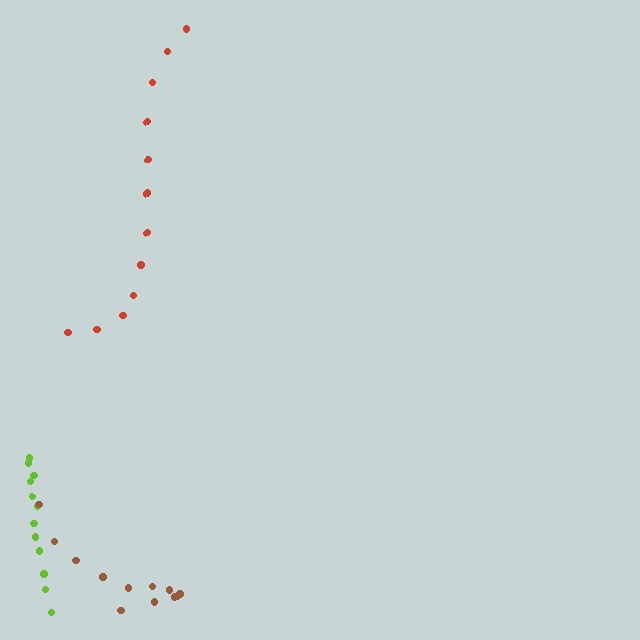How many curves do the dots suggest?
There are 3 distinct paths.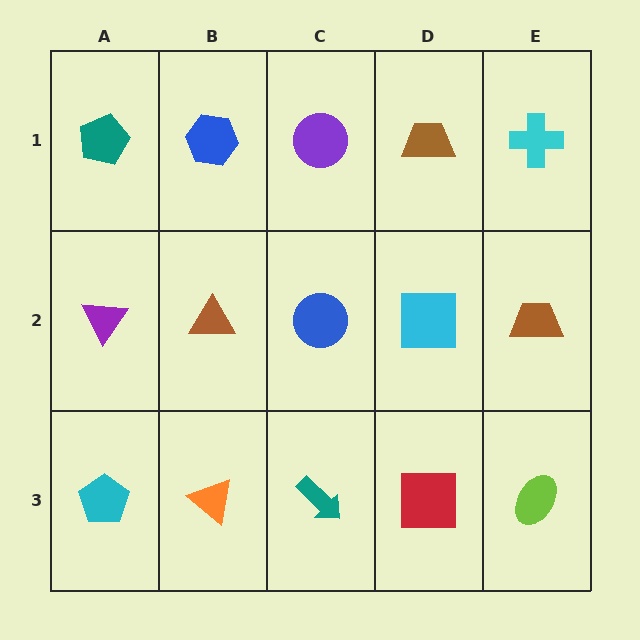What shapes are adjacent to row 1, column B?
A brown triangle (row 2, column B), a teal pentagon (row 1, column A), a purple circle (row 1, column C).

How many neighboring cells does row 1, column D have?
3.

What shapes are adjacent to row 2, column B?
A blue hexagon (row 1, column B), an orange triangle (row 3, column B), a purple triangle (row 2, column A), a blue circle (row 2, column C).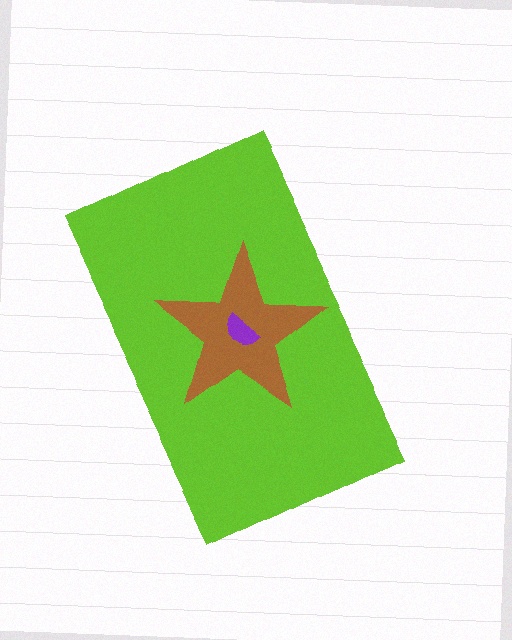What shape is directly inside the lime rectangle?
The brown star.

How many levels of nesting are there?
3.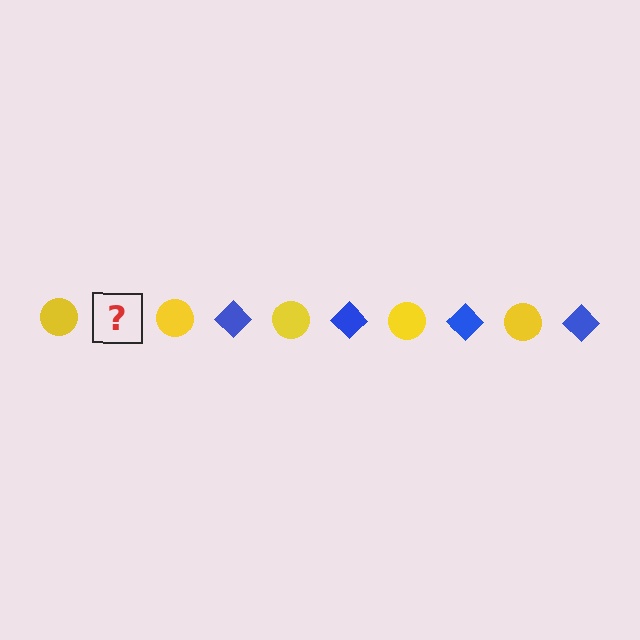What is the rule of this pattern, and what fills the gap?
The rule is that the pattern alternates between yellow circle and blue diamond. The gap should be filled with a blue diamond.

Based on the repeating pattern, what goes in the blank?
The blank should be a blue diamond.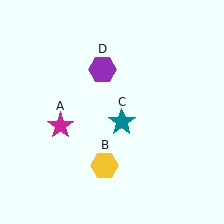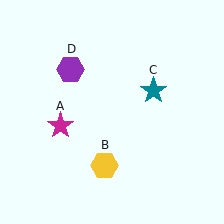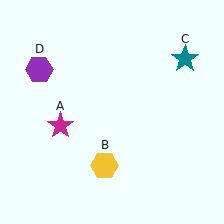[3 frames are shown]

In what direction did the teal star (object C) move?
The teal star (object C) moved up and to the right.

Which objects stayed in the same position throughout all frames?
Magenta star (object A) and yellow hexagon (object B) remained stationary.